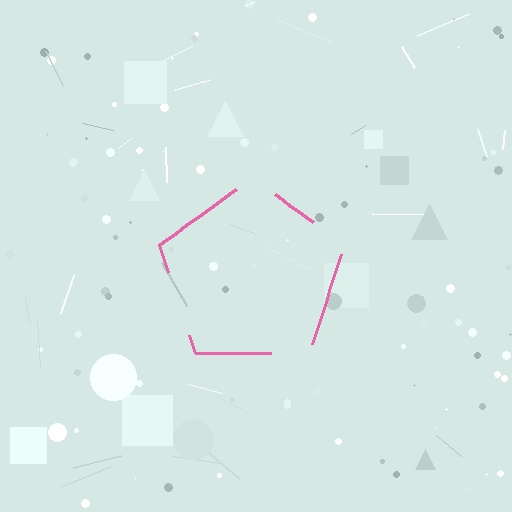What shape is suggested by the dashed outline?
The dashed outline suggests a pentagon.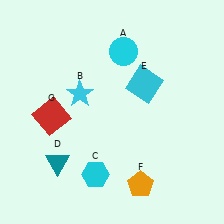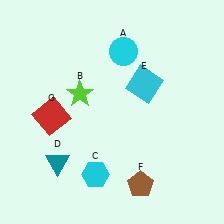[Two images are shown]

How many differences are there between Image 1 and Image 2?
There are 2 differences between the two images.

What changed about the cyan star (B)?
In Image 1, B is cyan. In Image 2, it changed to lime.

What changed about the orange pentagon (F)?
In Image 1, F is orange. In Image 2, it changed to brown.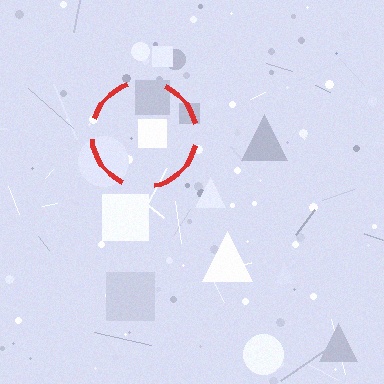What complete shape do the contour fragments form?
The contour fragments form a circle.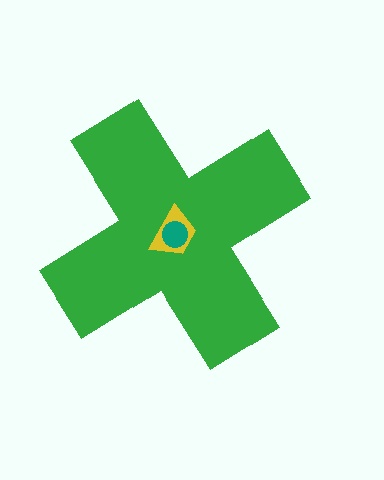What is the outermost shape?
The green cross.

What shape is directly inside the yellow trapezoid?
The teal circle.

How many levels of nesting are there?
3.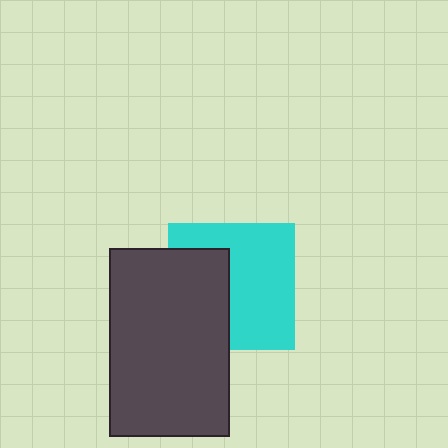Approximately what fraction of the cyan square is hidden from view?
Roughly 39% of the cyan square is hidden behind the dark gray rectangle.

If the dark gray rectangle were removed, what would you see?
You would see the complete cyan square.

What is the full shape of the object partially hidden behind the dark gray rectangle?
The partially hidden object is a cyan square.